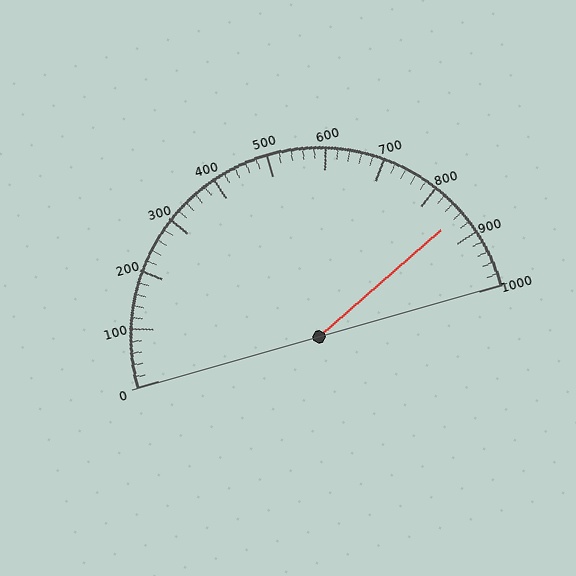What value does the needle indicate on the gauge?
The needle indicates approximately 860.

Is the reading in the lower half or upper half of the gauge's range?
The reading is in the upper half of the range (0 to 1000).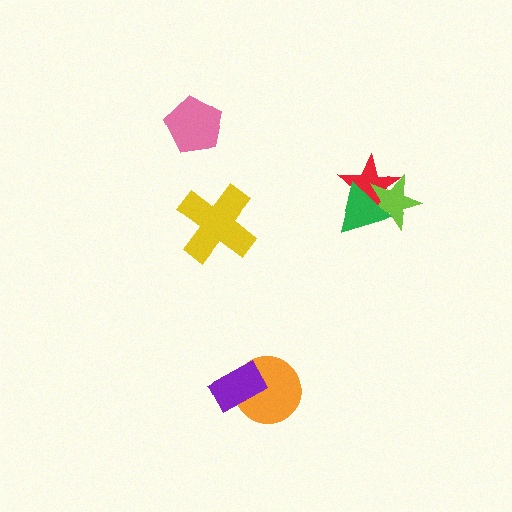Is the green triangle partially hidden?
No, no other shape covers it.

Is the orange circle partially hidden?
Yes, it is partially covered by another shape.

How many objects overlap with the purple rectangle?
1 object overlaps with the purple rectangle.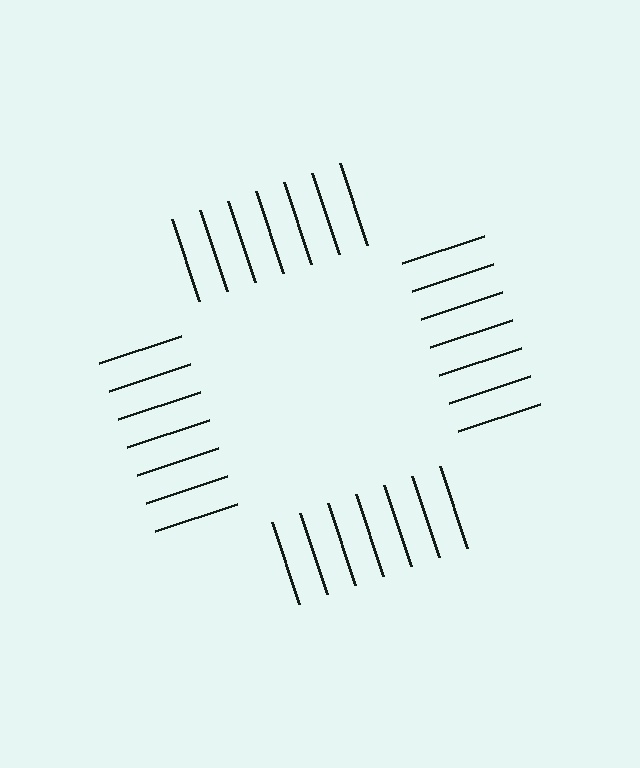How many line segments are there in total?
28 — 7 along each of the 4 edges.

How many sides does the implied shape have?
4 sides — the line-ends trace a square.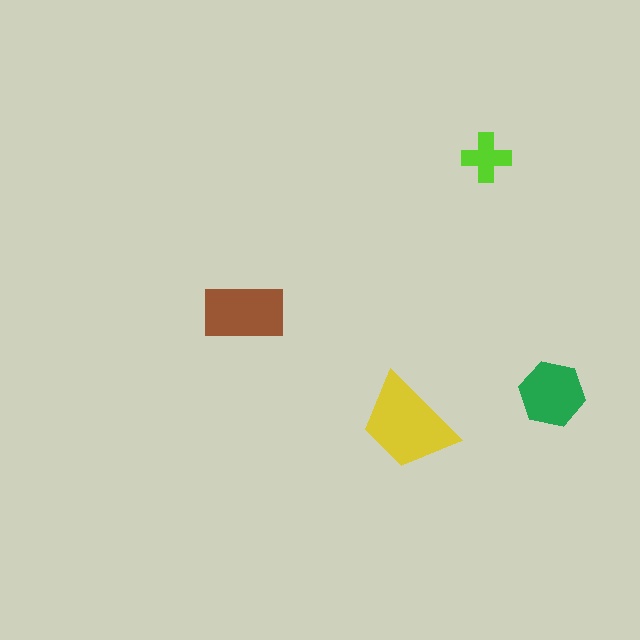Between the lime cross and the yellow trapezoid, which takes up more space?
The yellow trapezoid.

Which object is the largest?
The yellow trapezoid.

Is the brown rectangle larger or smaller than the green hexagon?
Larger.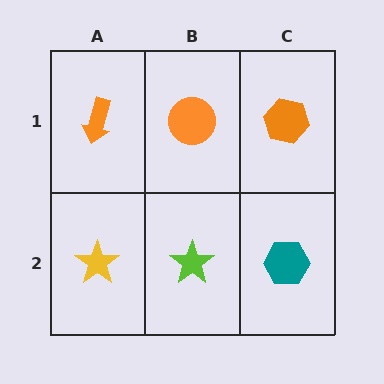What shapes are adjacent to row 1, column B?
A lime star (row 2, column B), an orange arrow (row 1, column A), an orange hexagon (row 1, column C).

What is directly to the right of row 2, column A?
A lime star.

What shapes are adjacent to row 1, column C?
A teal hexagon (row 2, column C), an orange circle (row 1, column B).